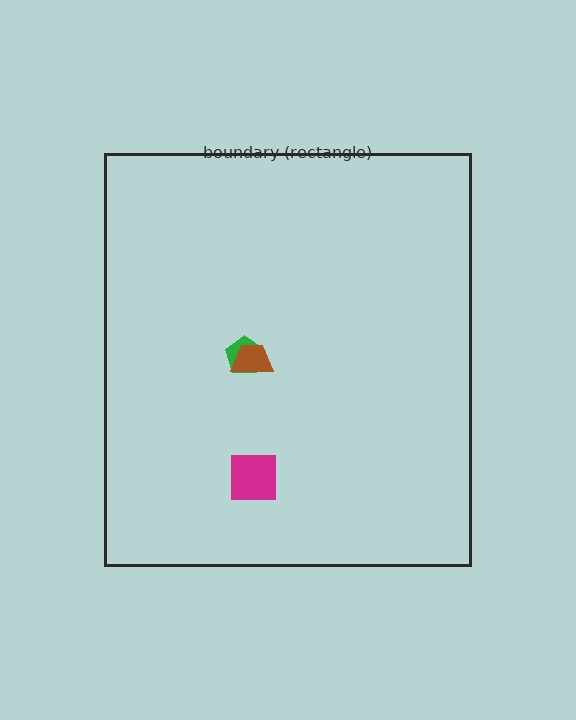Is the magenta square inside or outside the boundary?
Inside.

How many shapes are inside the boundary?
3 inside, 0 outside.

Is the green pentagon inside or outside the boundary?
Inside.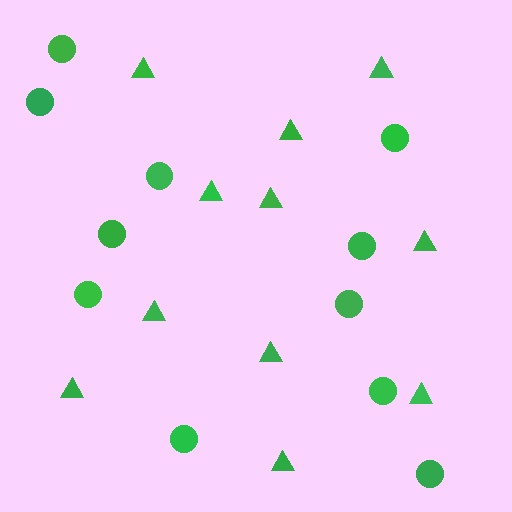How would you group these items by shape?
There are 2 groups: one group of circles (11) and one group of triangles (11).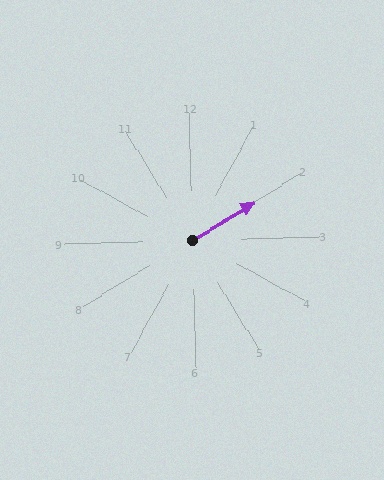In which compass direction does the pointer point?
Northeast.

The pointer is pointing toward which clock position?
Roughly 2 o'clock.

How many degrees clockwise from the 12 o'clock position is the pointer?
Approximately 60 degrees.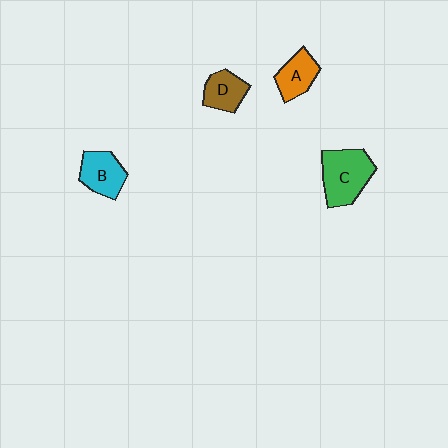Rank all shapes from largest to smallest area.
From largest to smallest: C (green), B (cyan), A (orange), D (brown).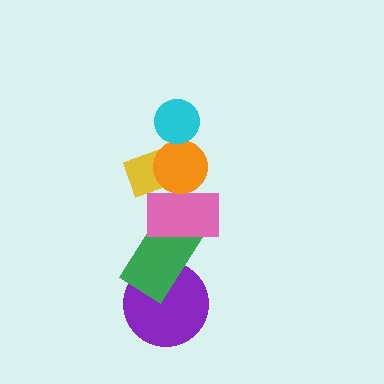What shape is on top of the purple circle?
The green rectangle is on top of the purple circle.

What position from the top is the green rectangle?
The green rectangle is 5th from the top.